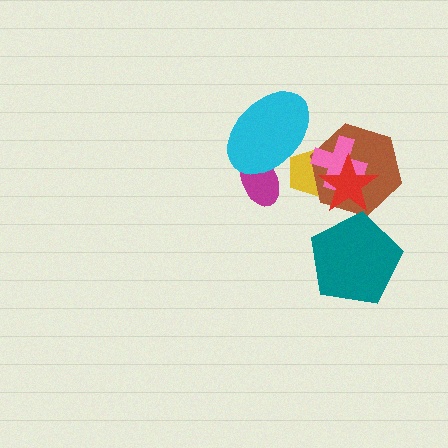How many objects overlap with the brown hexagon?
3 objects overlap with the brown hexagon.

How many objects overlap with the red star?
3 objects overlap with the red star.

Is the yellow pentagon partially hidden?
Yes, it is partially covered by another shape.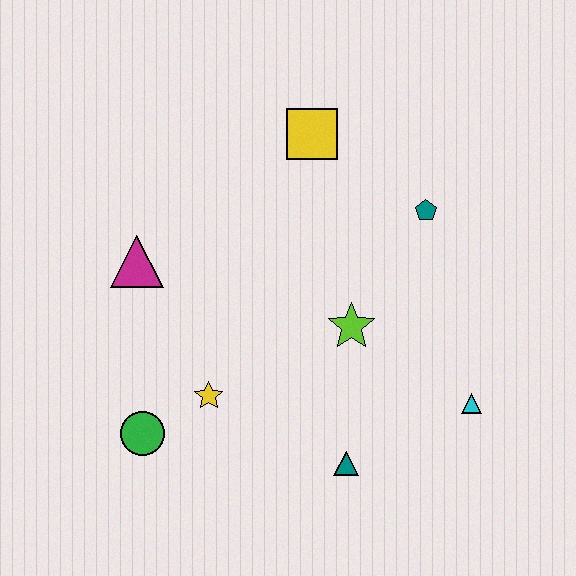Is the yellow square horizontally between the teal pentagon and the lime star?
No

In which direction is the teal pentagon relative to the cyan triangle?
The teal pentagon is above the cyan triangle.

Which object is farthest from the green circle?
The teal pentagon is farthest from the green circle.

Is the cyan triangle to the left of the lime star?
No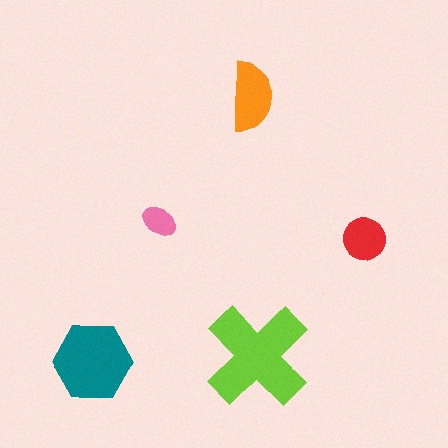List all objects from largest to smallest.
The lime cross, the teal hexagon, the orange semicircle, the red circle, the pink ellipse.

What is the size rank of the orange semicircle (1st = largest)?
3rd.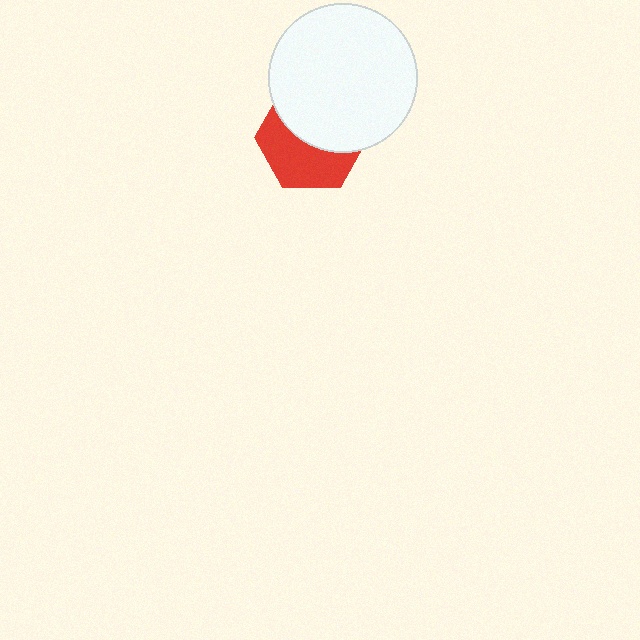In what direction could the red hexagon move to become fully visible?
The red hexagon could move down. That would shift it out from behind the white circle entirely.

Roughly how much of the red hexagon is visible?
About half of it is visible (roughly 48%).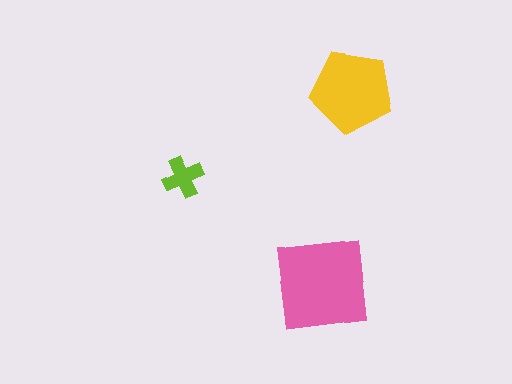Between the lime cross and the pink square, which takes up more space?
The pink square.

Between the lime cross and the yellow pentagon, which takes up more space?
The yellow pentagon.